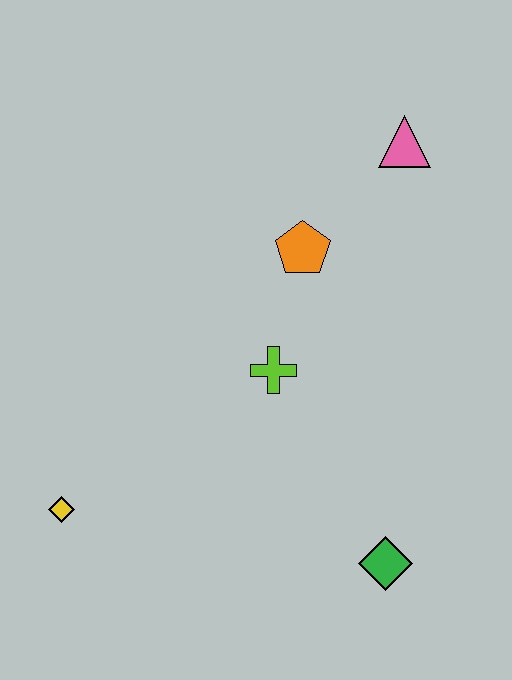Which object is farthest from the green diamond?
The pink triangle is farthest from the green diamond.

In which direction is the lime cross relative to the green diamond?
The lime cross is above the green diamond.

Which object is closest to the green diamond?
The lime cross is closest to the green diamond.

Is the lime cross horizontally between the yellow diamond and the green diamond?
Yes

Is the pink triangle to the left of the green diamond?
No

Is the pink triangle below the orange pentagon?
No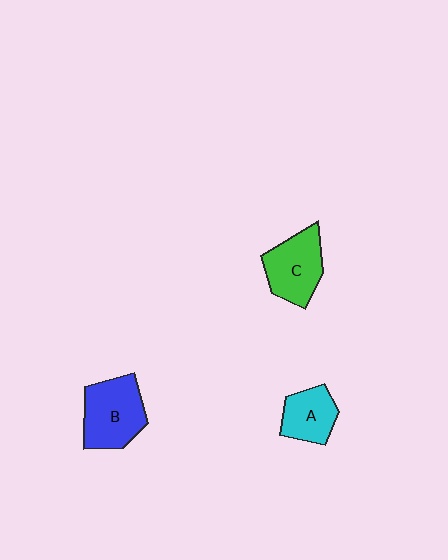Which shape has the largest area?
Shape B (blue).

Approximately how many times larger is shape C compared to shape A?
Approximately 1.3 times.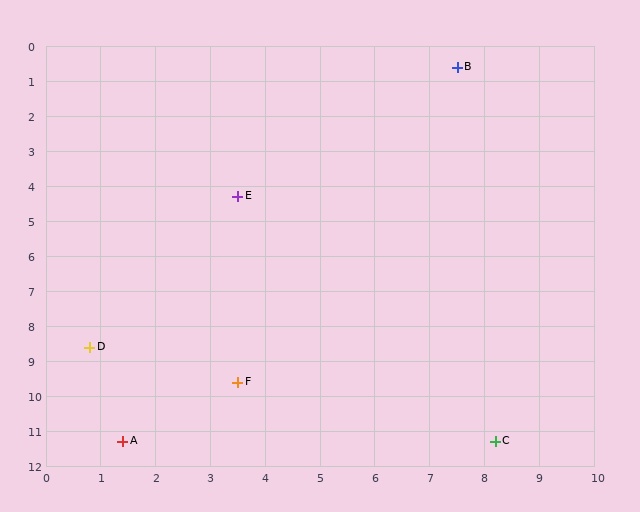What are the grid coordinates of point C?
Point C is at approximately (8.2, 11.3).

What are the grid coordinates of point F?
Point F is at approximately (3.5, 9.6).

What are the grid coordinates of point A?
Point A is at approximately (1.4, 11.3).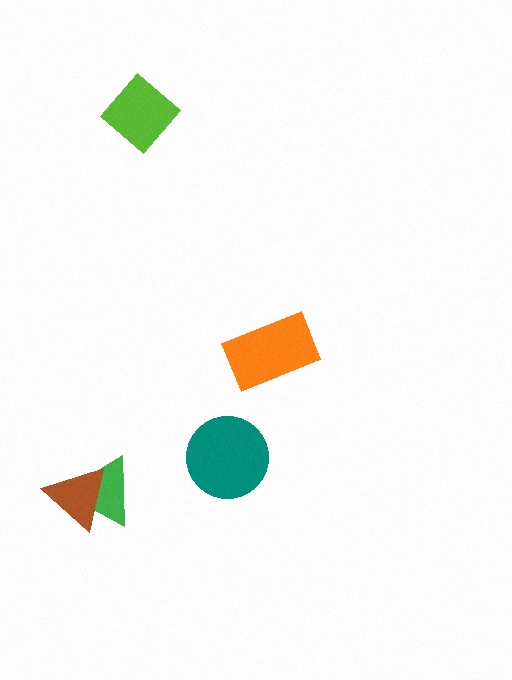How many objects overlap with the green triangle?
1 object overlaps with the green triangle.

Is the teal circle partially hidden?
No, no other shape covers it.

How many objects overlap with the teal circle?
0 objects overlap with the teal circle.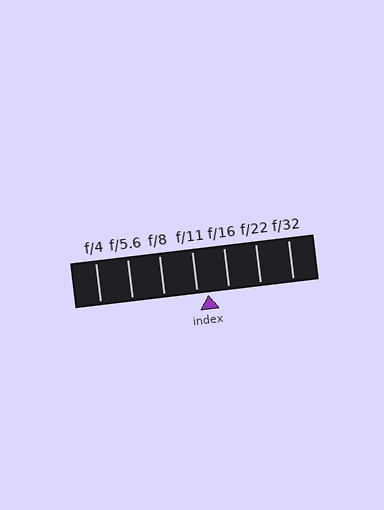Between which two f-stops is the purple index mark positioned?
The index mark is between f/11 and f/16.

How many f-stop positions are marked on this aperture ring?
There are 7 f-stop positions marked.